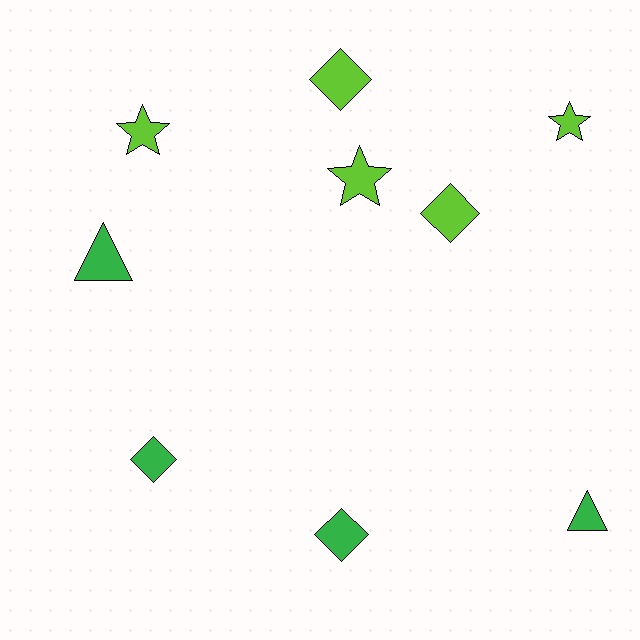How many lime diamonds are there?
There are 2 lime diamonds.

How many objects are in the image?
There are 9 objects.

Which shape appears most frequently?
Diamond, with 4 objects.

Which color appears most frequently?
Lime, with 5 objects.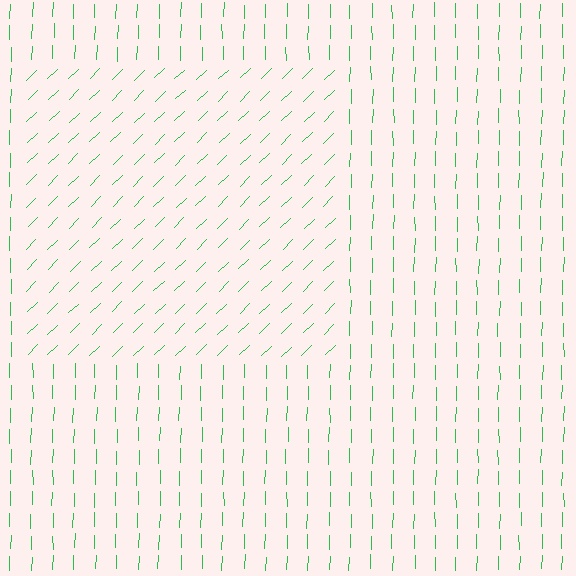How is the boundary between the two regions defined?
The boundary is defined purely by a change in line orientation (approximately 45 degrees difference). All lines are the same color and thickness.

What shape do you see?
I see a rectangle.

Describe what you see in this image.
The image is filled with small green line segments. A rectangle region in the image has lines oriented differently from the surrounding lines, creating a visible texture boundary.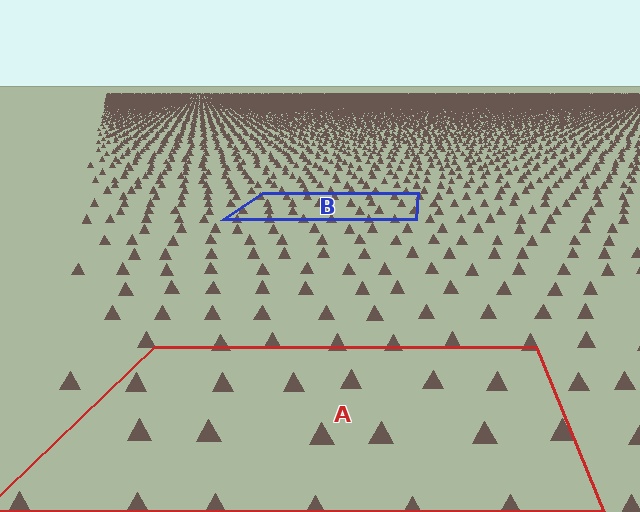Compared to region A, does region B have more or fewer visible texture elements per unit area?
Region B has more texture elements per unit area — they are packed more densely because it is farther away.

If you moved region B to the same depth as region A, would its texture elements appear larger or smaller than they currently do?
They would appear larger. At a closer depth, the same texture elements are projected at a bigger on-screen size.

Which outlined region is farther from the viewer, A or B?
Region B is farther from the viewer — the texture elements inside it appear smaller and more densely packed.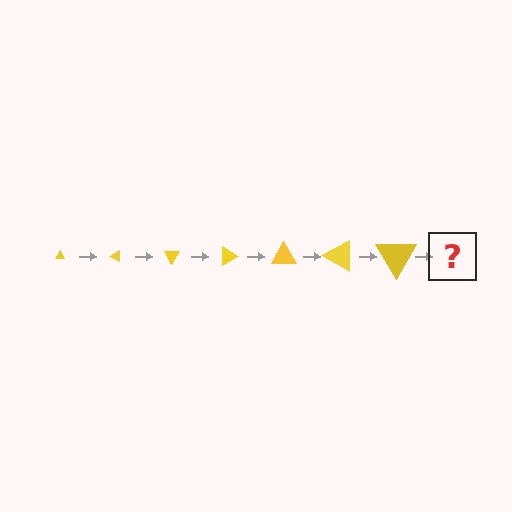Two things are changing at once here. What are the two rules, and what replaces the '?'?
The two rules are that the triangle grows larger each step and it rotates 30 degrees each step. The '?' should be a triangle, larger than the previous one and rotated 210 degrees from the start.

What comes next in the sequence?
The next element should be a triangle, larger than the previous one and rotated 210 degrees from the start.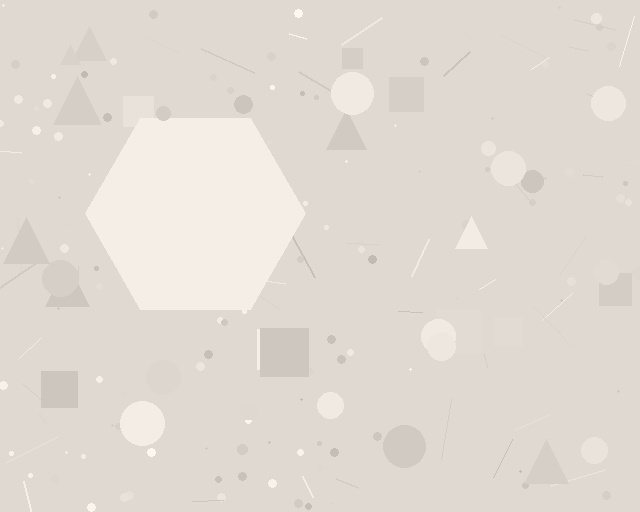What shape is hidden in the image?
A hexagon is hidden in the image.